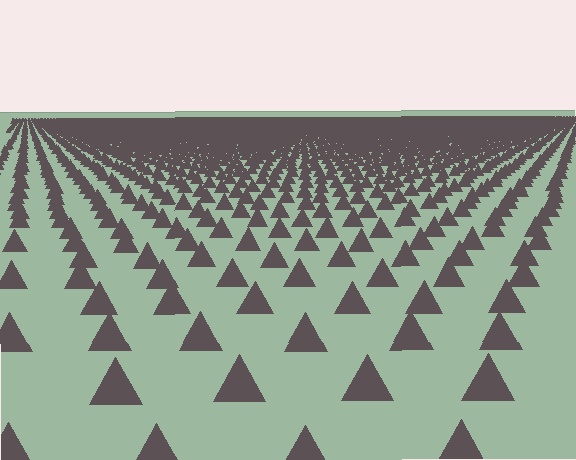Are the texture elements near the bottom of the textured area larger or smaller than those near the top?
Larger. Near the bottom, elements are closer to the viewer and appear at a bigger on-screen size.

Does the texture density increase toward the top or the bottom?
Density increases toward the top.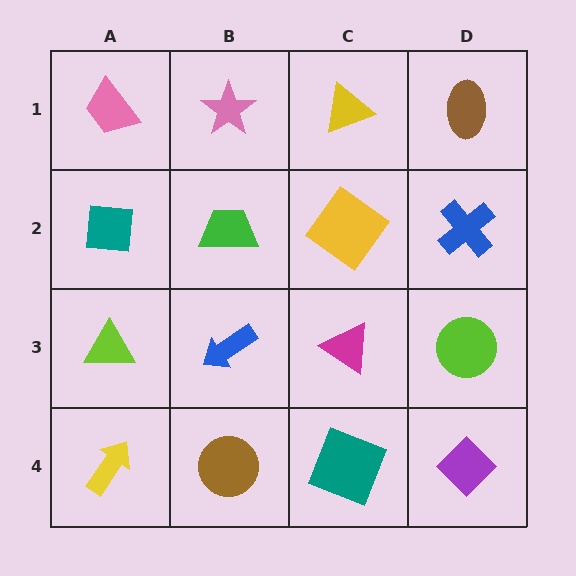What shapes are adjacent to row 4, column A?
A lime triangle (row 3, column A), a brown circle (row 4, column B).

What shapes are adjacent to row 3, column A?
A teal square (row 2, column A), a yellow arrow (row 4, column A), a blue arrow (row 3, column B).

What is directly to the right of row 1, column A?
A pink star.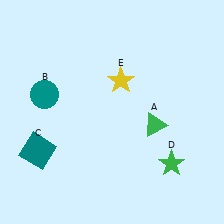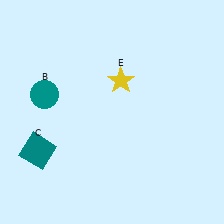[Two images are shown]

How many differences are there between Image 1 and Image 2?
There are 2 differences between the two images.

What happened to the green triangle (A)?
The green triangle (A) was removed in Image 2. It was in the bottom-right area of Image 1.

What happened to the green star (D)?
The green star (D) was removed in Image 2. It was in the bottom-right area of Image 1.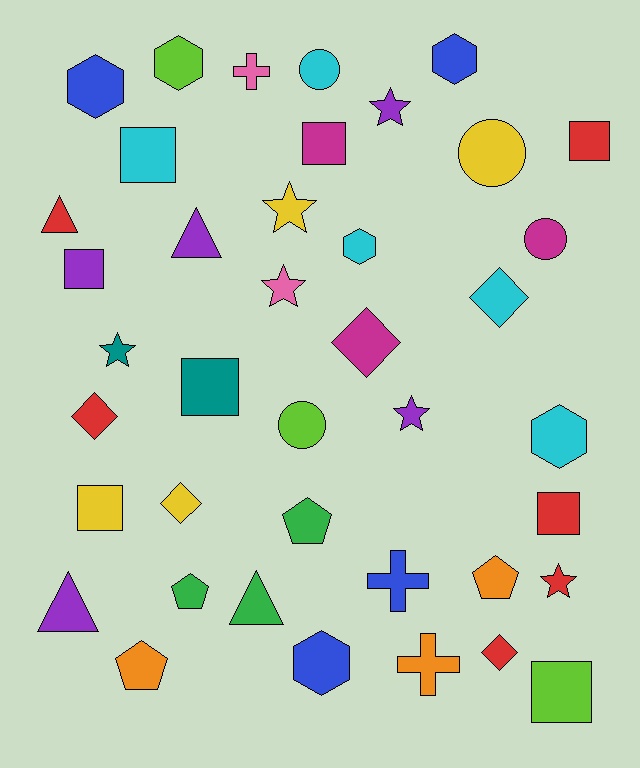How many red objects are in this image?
There are 6 red objects.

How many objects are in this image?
There are 40 objects.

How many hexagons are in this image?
There are 6 hexagons.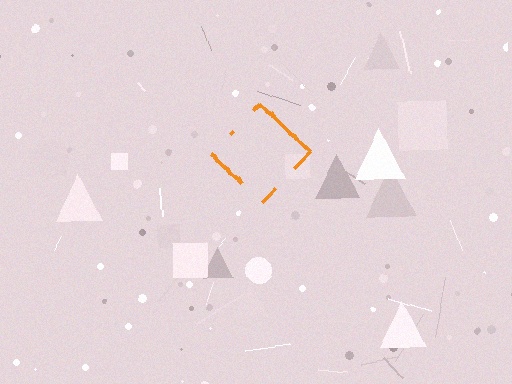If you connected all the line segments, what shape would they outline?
They would outline a diamond.